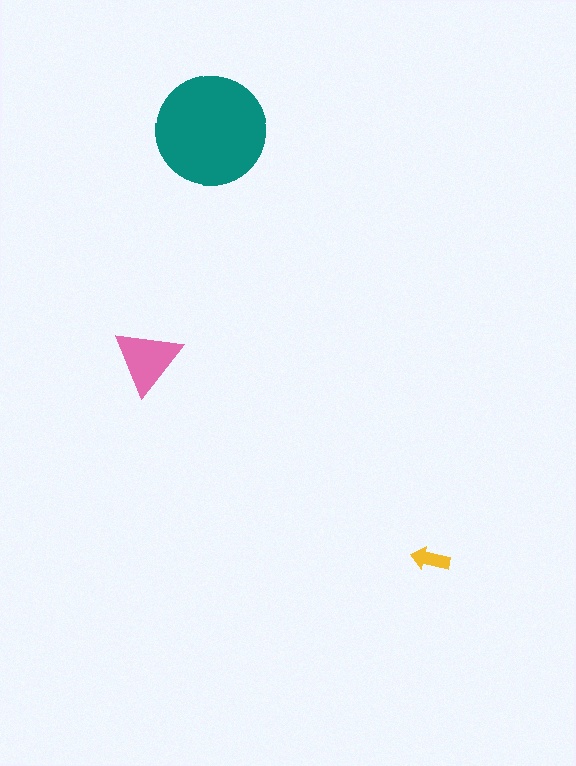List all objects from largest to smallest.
The teal circle, the pink triangle, the yellow arrow.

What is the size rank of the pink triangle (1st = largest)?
2nd.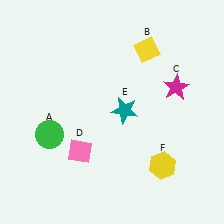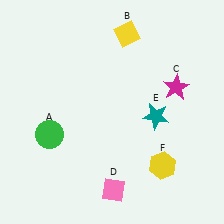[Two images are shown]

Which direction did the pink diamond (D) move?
The pink diamond (D) moved down.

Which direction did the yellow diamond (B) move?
The yellow diamond (B) moved left.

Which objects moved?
The objects that moved are: the yellow diamond (B), the pink diamond (D), the teal star (E).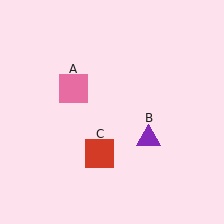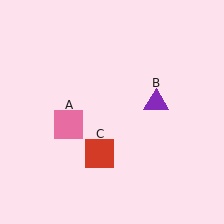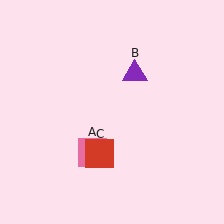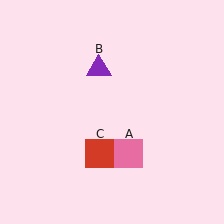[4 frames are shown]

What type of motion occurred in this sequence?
The pink square (object A), purple triangle (object B) rotated counterclockwise around the center of the scene.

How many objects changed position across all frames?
2 objects changed position: pink square (object A), purple triangle (object B).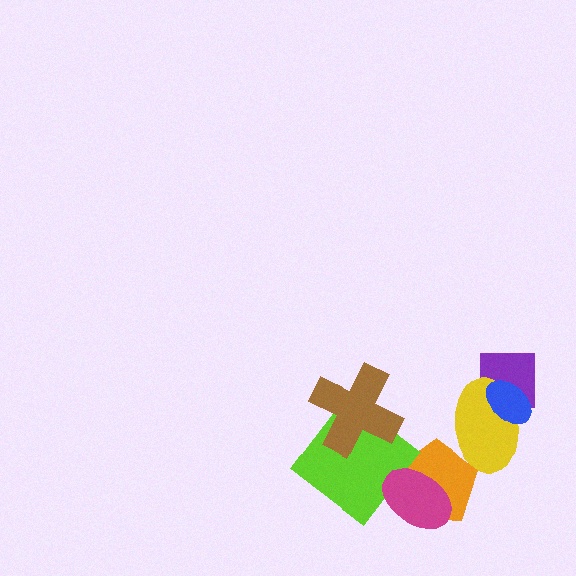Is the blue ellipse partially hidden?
No, no other shape covers it.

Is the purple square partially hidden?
Yes, it is partially covered by another shape.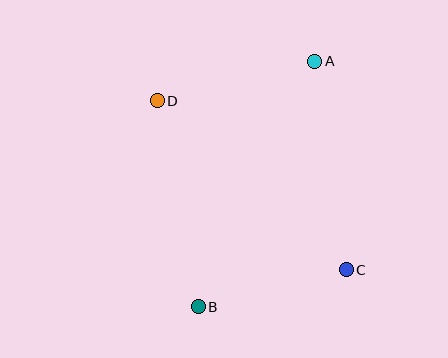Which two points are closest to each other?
Points B and C are closest to each other.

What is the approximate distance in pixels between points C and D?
The distance between C and D is approximately 253 pixels.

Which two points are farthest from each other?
Points A and B are farthest from each other.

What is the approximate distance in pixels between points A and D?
The distance between A and D is approximately 162 pixels.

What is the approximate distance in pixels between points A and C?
The distance between A and C is approximately 211 pixels.